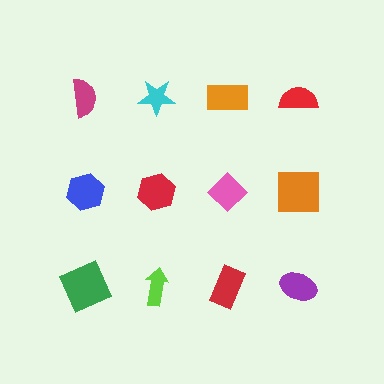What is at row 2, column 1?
A blue hexagon.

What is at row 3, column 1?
A green square.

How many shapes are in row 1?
4 shapes.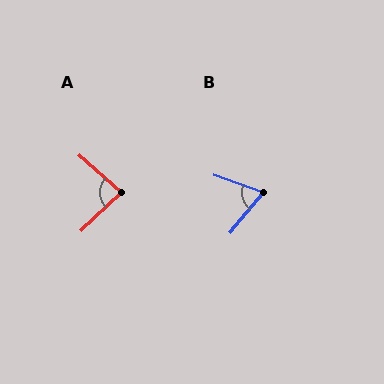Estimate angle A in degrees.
Approximately 85 degrees.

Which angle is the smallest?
B, at approximately 70 degrees.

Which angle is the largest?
A, at approximately 85 degrees.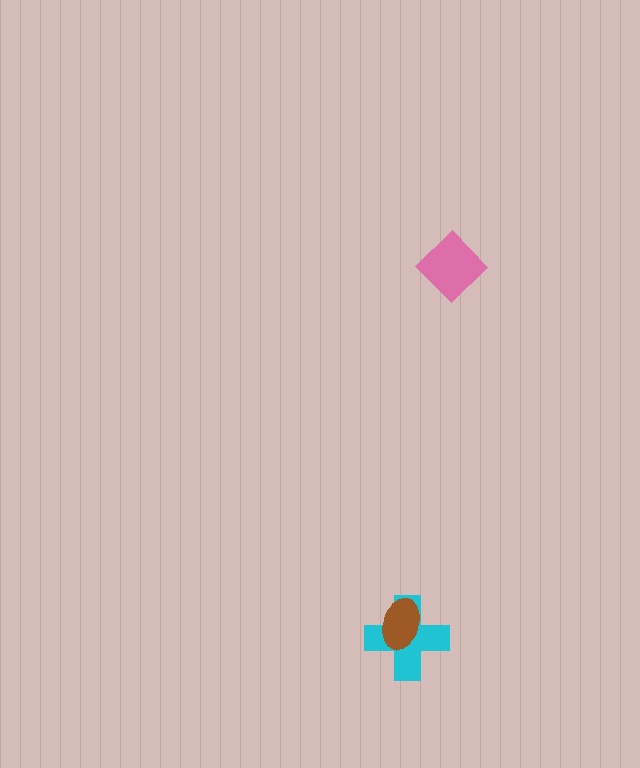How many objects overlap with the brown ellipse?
1 object overlaps with the brown ellipse.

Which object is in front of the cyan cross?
The brown ellipse is in front of the cyan cross.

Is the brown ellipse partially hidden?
No, no other shape covers it.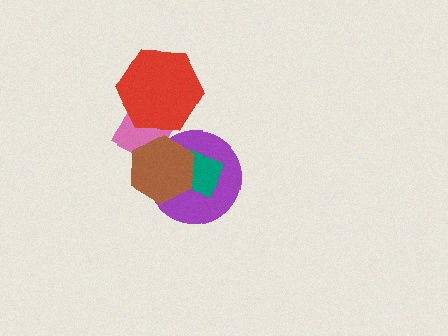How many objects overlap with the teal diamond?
2 objects overlap with the teal diamond.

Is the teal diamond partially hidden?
Yes, it is partially covered by another shape.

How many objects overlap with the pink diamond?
3 objects overlap with the pink diamond.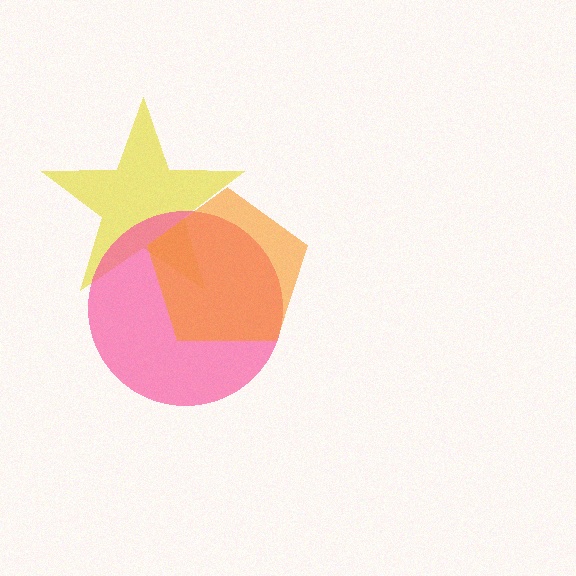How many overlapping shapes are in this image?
There are 3 overlapping shapes in the image.